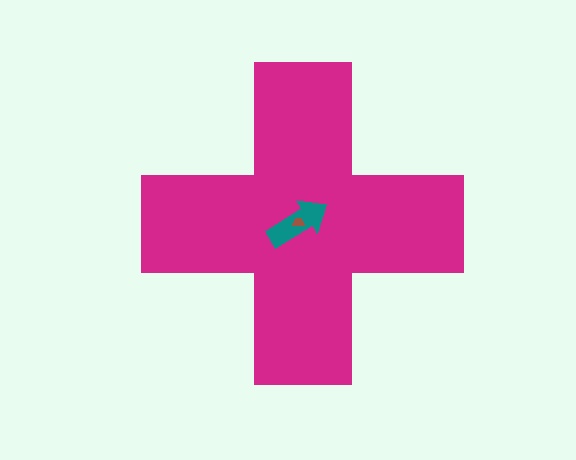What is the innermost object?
The brown trapezoid.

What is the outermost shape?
The magenta cross.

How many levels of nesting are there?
3.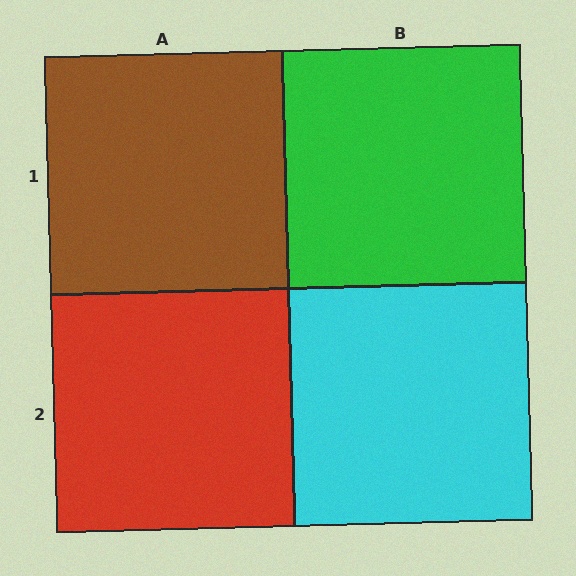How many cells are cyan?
1 cell is cyan.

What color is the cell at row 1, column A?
Brown.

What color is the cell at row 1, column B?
Green.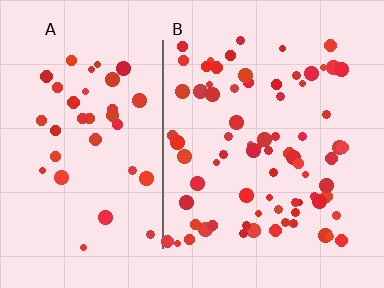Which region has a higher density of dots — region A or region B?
B (the right).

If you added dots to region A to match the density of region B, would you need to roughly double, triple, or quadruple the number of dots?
Approximately double.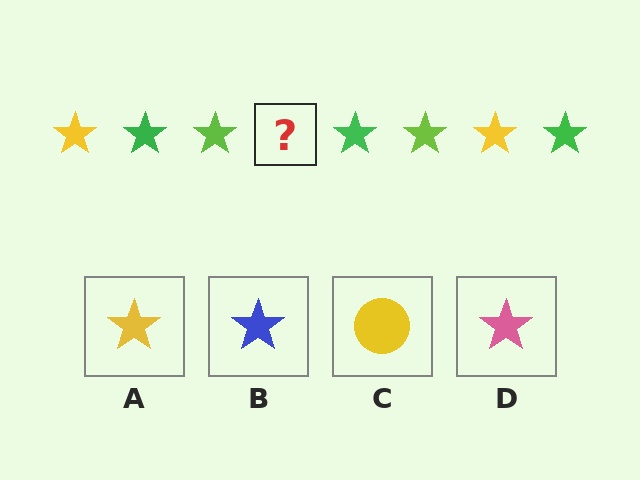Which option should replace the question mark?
Option A.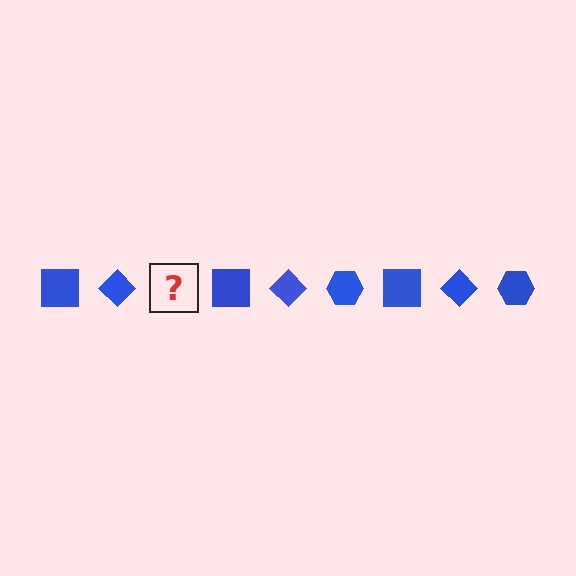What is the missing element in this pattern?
The missing element is a blue hexagon.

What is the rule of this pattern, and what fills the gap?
The rule is that the pattern cycles through square, diamond, hexagon shapes in blue. The gap should be filled with a blue hexagon.